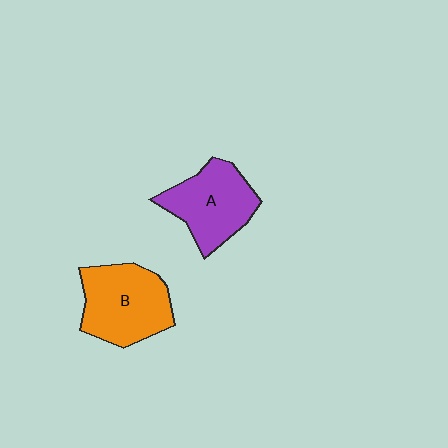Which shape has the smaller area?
Shape A (purple).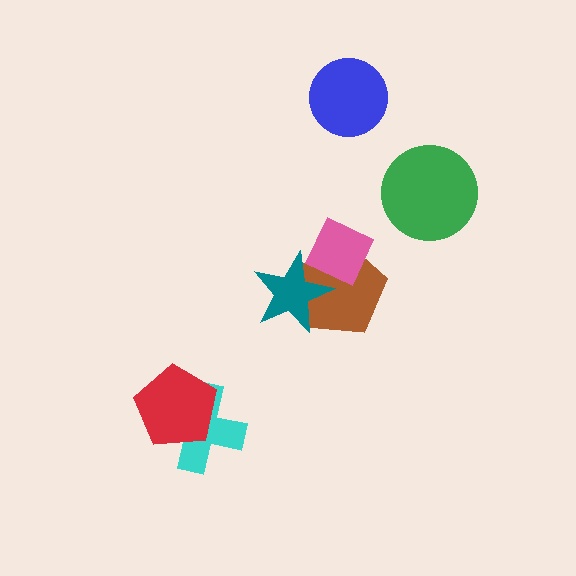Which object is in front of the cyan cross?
The red pentagon is in front of the cyan cross.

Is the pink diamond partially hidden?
No, no other shape covers it.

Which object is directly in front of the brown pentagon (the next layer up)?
The teal star is directly in front of the brown pentagon.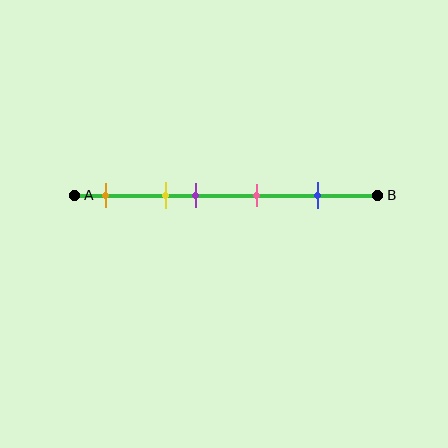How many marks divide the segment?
There are 5 marks dividing the segment.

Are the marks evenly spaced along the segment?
No, the marks are not evenly spaced.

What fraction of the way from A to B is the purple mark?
The purple mark is approximately 40% (0.4) of the way from A to B.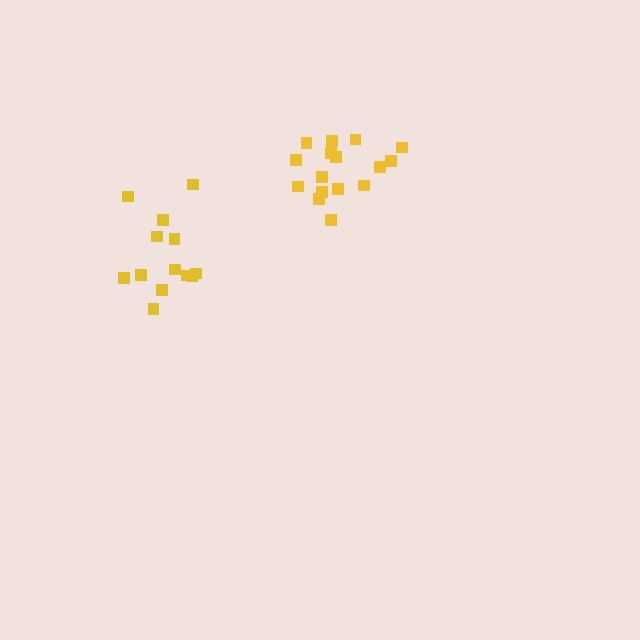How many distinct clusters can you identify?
There are 2 distinct clusters.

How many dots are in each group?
Group 1: 16 dots, Group 2: 13 dots (29 total).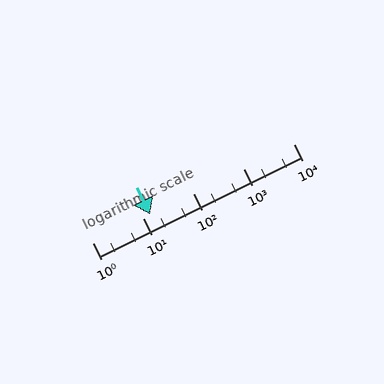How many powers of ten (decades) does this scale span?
The scale spans 4 decades, from 1 to 10000.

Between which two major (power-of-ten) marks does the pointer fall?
The pointer is between 10 and 100.